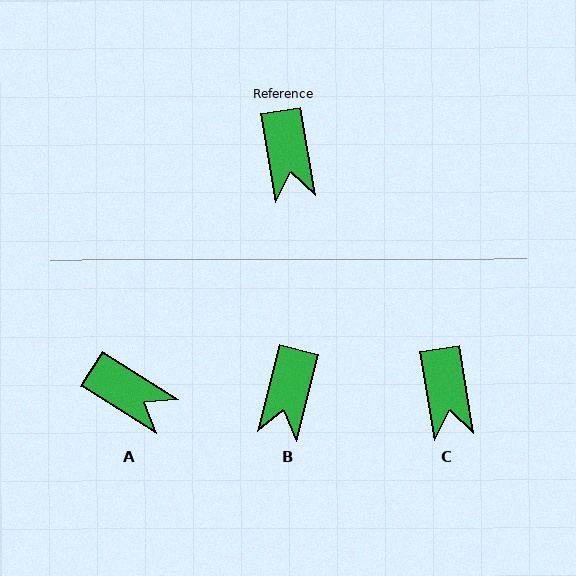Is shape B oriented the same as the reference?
No, it is off by about 24 degrees.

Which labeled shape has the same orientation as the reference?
C.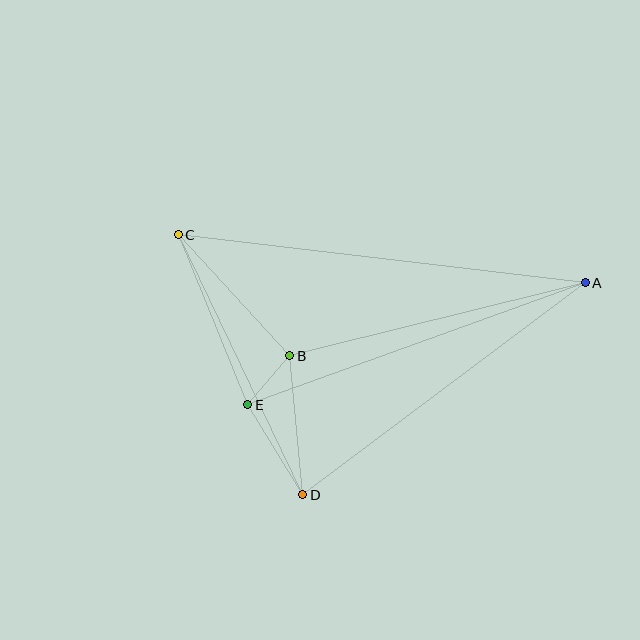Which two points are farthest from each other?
Points A and C are farthest from each other.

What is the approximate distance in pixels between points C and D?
The distance between C and D is approximately 288 pixels.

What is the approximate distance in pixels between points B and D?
The distance between B and D is approximately 140 pixels.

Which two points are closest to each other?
Points B and E are closest to each other.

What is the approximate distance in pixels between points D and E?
The distance between D and E is approximately 105 pixels.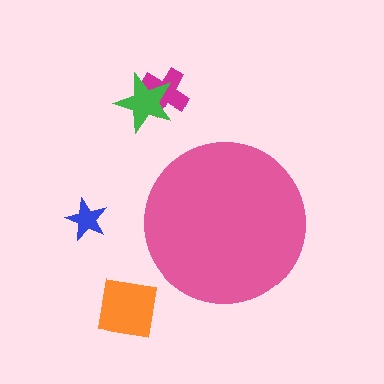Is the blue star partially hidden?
No, the blue star is fully visible.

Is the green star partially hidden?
No, the green star is fully visible.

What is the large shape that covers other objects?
A pink circle.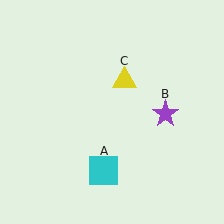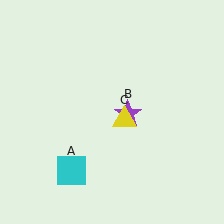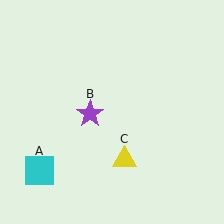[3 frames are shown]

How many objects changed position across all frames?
3 objects changed position: cyan square (object A), purple star (object B), yellow triangle (object C).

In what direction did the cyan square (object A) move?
The cyan square (object A) moved left.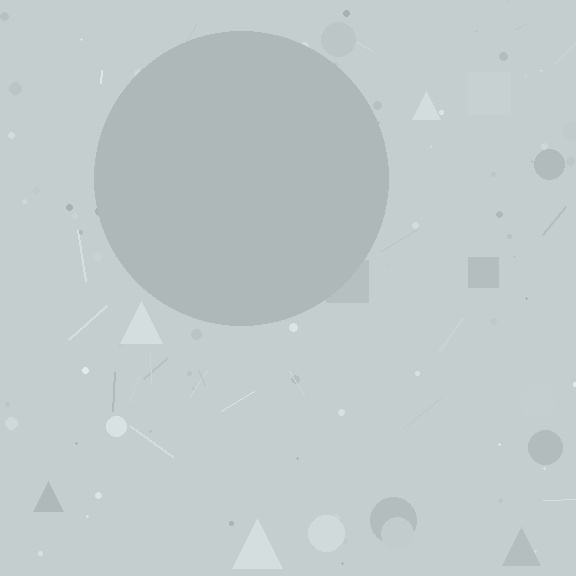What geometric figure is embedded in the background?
A circle is embedded in the background.